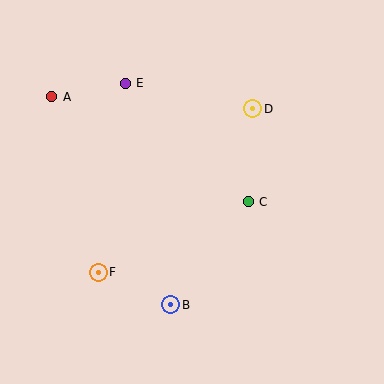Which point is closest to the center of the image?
Point C at (248, 202) is closest to the center.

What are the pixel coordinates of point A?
Point A is at (52, 97).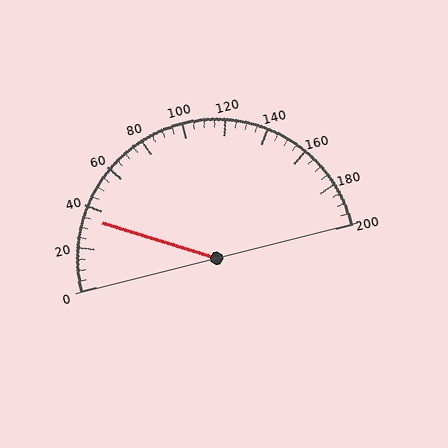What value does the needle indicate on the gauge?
The needle indicates approximately 35.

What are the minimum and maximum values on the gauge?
The gauge ranges from 0 to 200.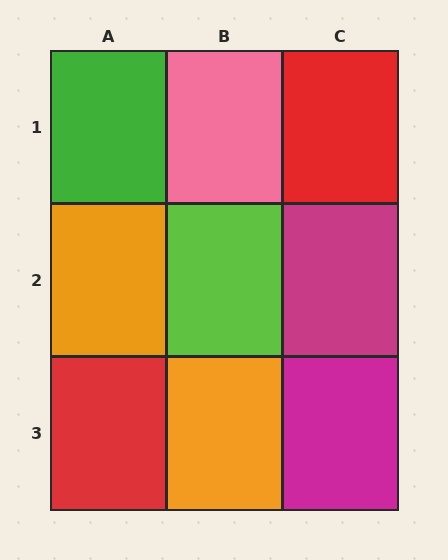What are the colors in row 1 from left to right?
Green, pink, red.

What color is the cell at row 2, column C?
Magenta.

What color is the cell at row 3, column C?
Magenta.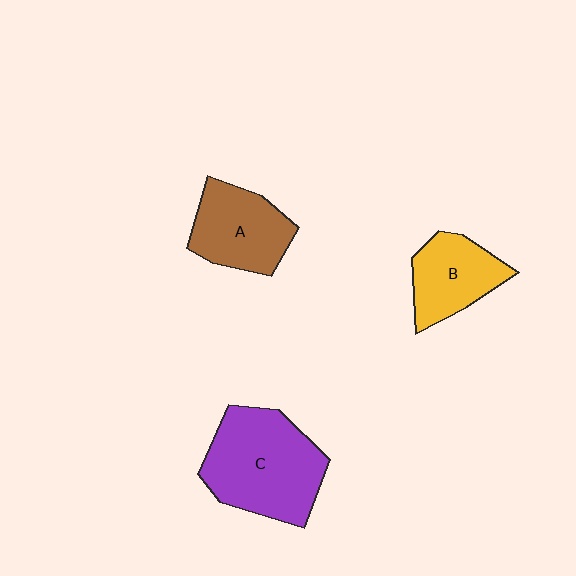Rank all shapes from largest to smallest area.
From largest to smallest: C (purple), A (brown), B (yellow).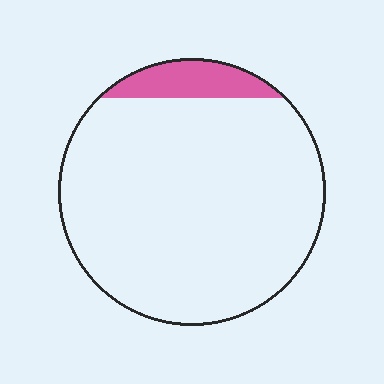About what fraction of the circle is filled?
About one tenth (1/10).